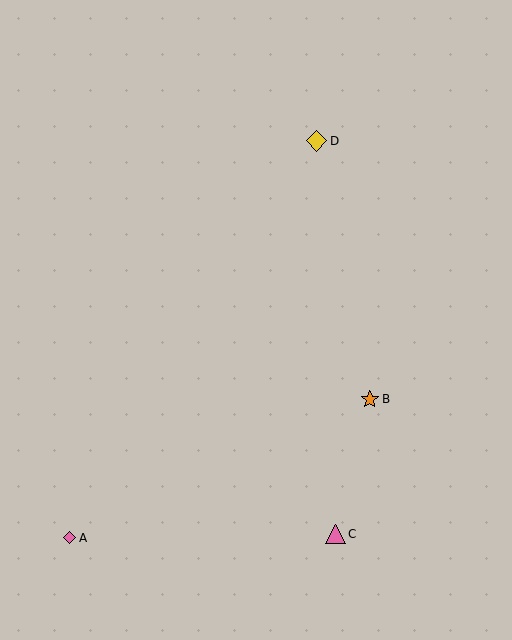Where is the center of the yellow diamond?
The center of the yellow diamond is at (317, 141).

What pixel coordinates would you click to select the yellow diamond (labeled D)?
Click at (317, 141) to select the yellow diamond D.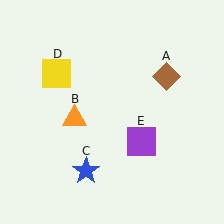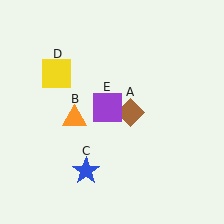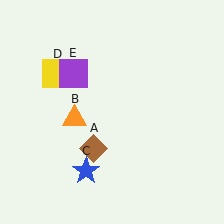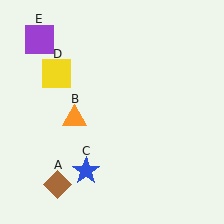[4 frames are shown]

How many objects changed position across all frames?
2 objects changed position: brown diamond (object A), purple square (object E).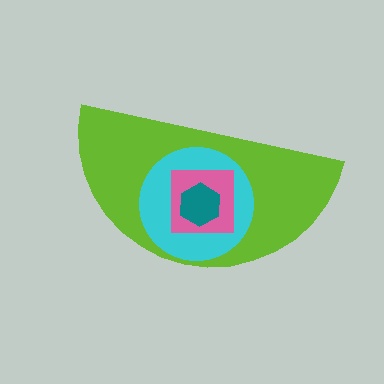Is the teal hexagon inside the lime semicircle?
Yes.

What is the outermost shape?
The lime semicircle.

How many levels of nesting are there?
4.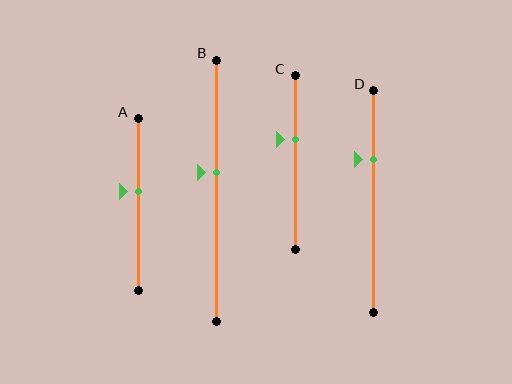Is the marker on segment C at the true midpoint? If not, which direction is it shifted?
No, the marker on segment C is shifted upward by about 13% of the segment length.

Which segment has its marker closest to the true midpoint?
Segment B has its marker closest to the true midpoint.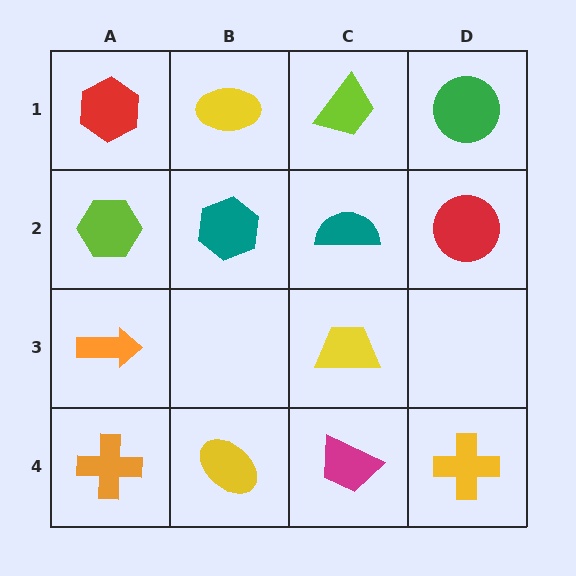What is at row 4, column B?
A yellow ellipse.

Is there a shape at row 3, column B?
No, that cell is empty.